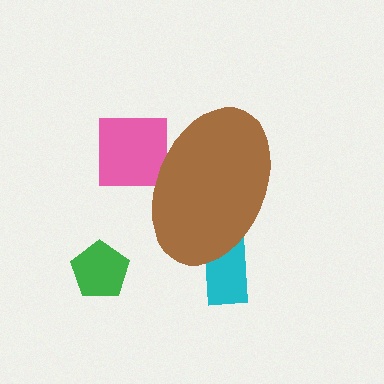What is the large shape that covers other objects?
A brown ellipse.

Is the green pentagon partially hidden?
No, the green pentagon is fully visible.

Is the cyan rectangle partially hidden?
Yes, the cyan rectangle is partially hidden behind the brown ellipse.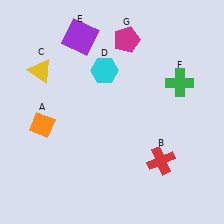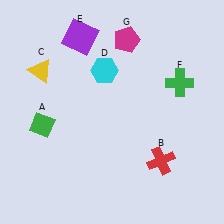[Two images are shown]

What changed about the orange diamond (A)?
In Image 1, A is orange. In Image 2, it changed to green.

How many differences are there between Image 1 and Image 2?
There is 1 difference between the two images.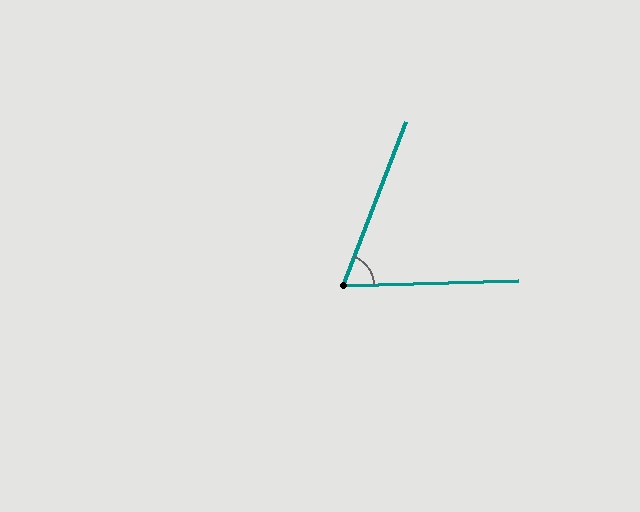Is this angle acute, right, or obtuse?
It is acute.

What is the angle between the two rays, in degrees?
Approximately 67 degrees.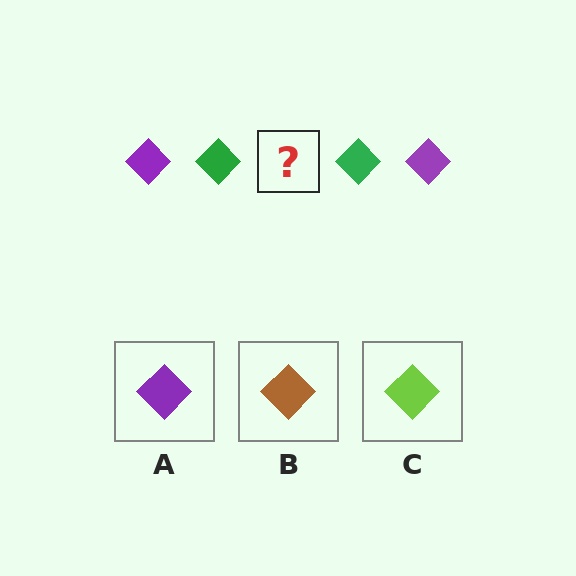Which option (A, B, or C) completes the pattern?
A.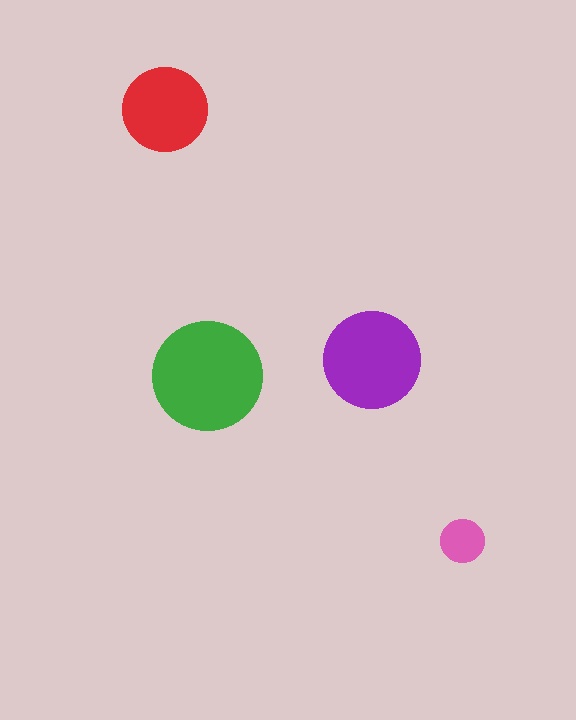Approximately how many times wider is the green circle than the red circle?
About 1.5 times wider.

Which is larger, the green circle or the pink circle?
The green one.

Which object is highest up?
The red circle is topmost.